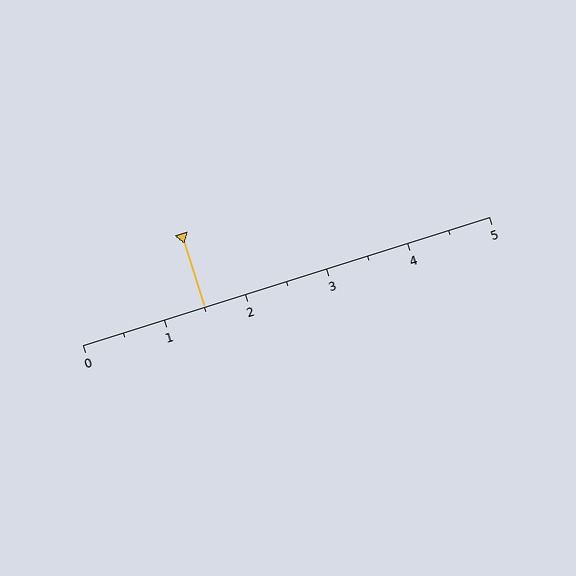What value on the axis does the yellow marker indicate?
The marker indicates approximately 1.5.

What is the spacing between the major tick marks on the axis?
The major ticks are spaced 1 apart.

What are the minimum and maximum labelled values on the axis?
The axis runs from 0 to 5.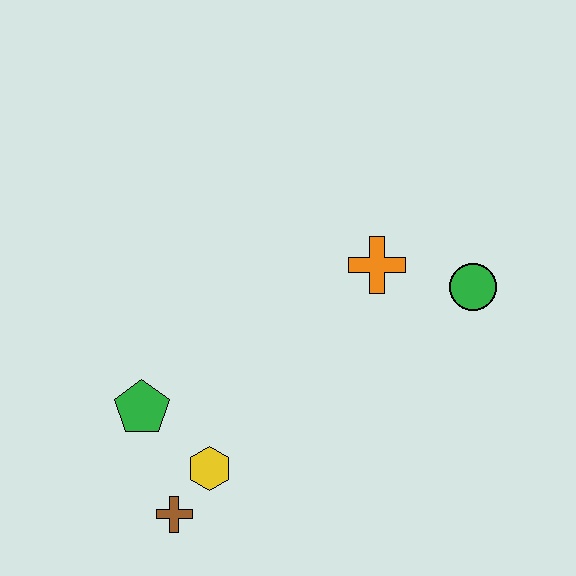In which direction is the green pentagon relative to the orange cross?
The green pentagon is to the left of the orange cross.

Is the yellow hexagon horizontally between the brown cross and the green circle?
Yes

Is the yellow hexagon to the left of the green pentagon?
No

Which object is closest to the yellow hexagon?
The brown cross is closest to the yellow hexagon.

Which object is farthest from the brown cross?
The green circle is farthest from the brown cross.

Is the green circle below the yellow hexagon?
No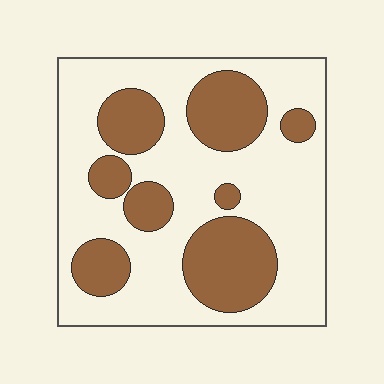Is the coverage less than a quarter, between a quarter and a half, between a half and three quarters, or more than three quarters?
Between a quarter and a half.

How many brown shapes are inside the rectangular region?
8.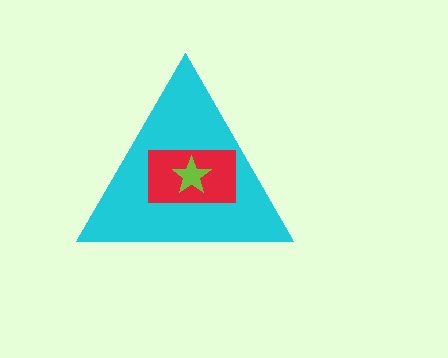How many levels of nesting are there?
3.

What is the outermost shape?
The cyan triangle.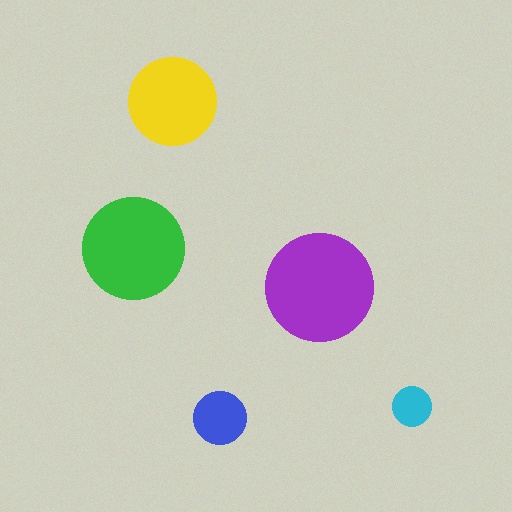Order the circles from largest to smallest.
the purple one, the green one, the yellow one, the blue one, the cyan one.